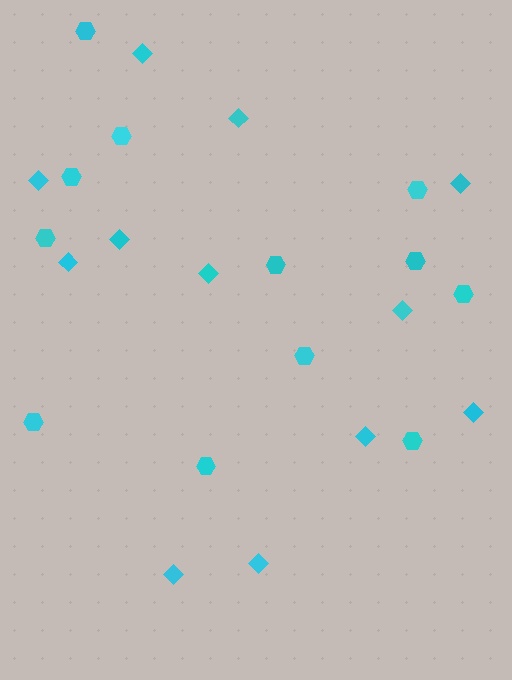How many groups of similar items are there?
There are 2 groups: one group of diamonds (12) and one group of hexagons (12).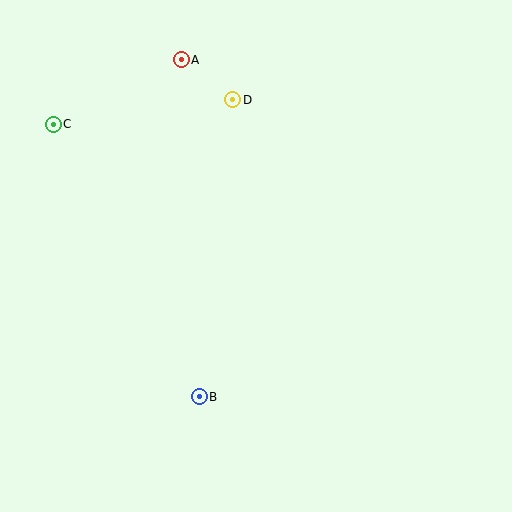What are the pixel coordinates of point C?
Point C is at (53, 124).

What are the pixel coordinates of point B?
Point B is at (199, 397).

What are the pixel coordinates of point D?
Point D is at (233, 100).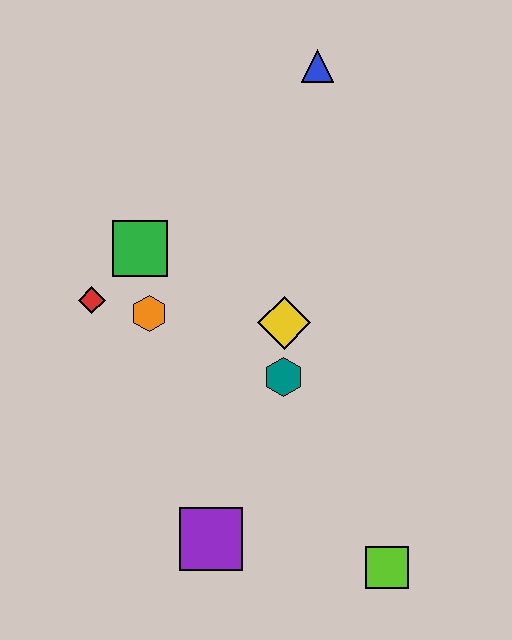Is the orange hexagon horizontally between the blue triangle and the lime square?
No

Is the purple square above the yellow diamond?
No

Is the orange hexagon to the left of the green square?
No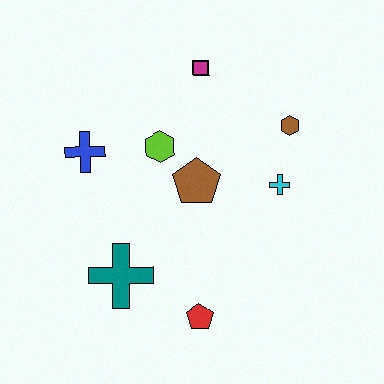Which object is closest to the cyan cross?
The brown hexagon is closest to the cyan cross.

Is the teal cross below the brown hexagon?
Yes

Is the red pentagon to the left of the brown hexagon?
Yes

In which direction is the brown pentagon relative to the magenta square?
The brown pentagon is below the magenta square.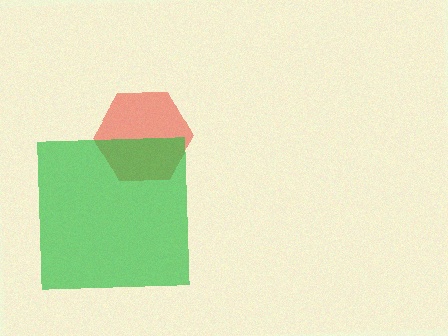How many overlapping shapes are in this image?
There are 2 overlapping shapes in the image.